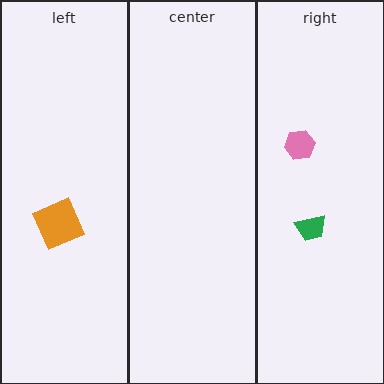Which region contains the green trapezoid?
The right region.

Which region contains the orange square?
The left region.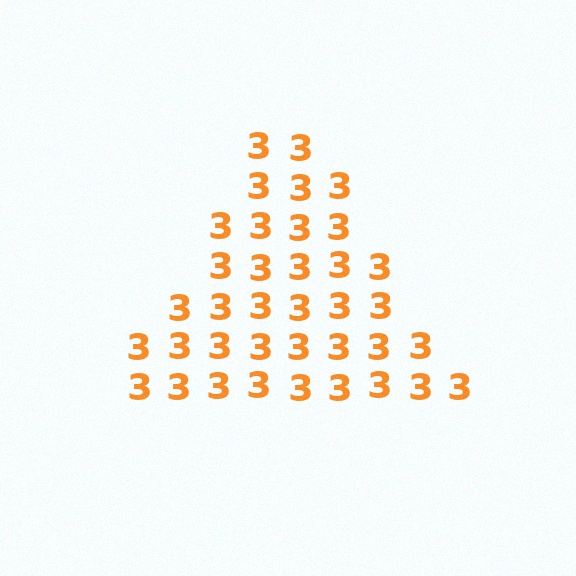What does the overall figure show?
The overall figure shows a triangle.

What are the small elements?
The small elements are digit 3's.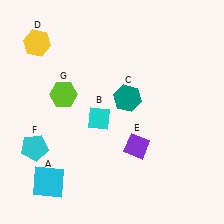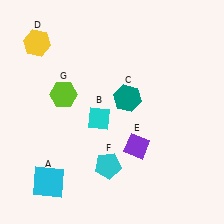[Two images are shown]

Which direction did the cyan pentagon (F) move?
The cyan pentagon (F) moved right.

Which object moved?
The cyan pentagon (F) moved right.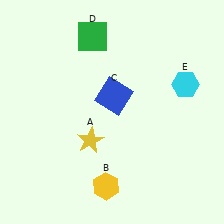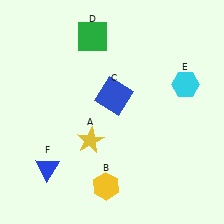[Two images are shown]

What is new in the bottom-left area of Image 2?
A blue triangle (F) was added in the bottom-left area of Image 2.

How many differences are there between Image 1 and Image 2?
There is 1 difference between the two images.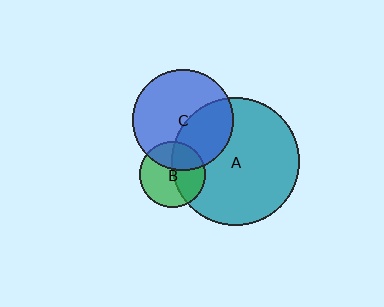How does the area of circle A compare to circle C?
Approximately 1.6 times.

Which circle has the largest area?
Circle A (teal).